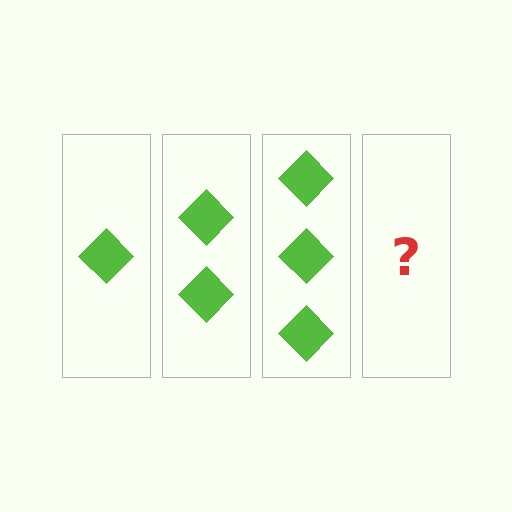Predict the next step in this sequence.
The next step is 4 diamonds.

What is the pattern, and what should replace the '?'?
The pattern is that each step adds one more diamond. The '?' should be 4 diamonds.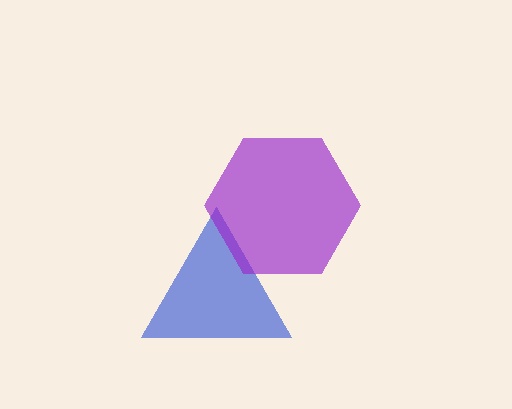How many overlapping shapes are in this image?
There are 2 overlapping shapes in the image.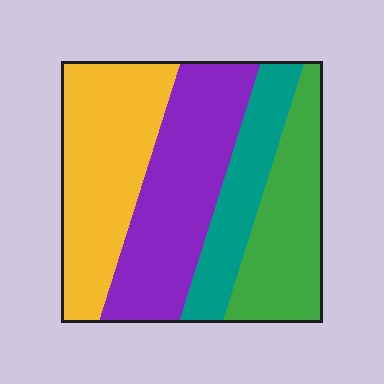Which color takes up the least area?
Teal, at roughly 15%.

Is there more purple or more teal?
Purple.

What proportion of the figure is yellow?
Yellow covers 30% of the figure.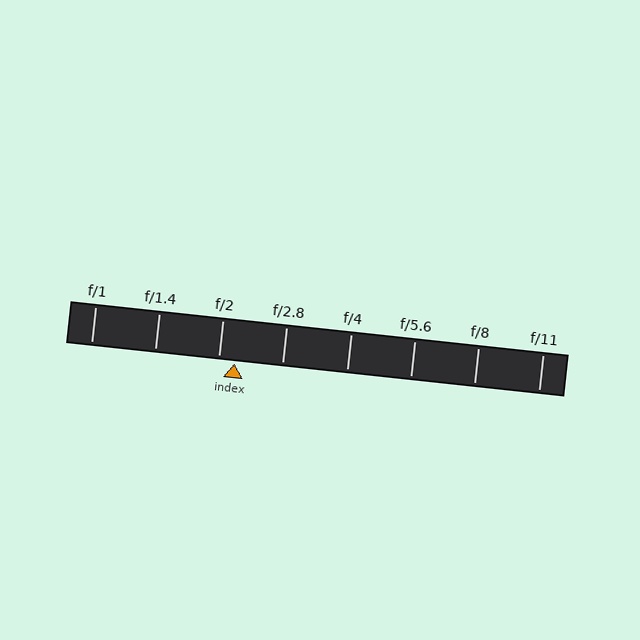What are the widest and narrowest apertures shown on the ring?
The widest aperture shown is f/1 and the narrowest is f/11.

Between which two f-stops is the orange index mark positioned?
The index mark is between f/2 and f/2.8.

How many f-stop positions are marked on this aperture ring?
There are 8 f-stop positions marked.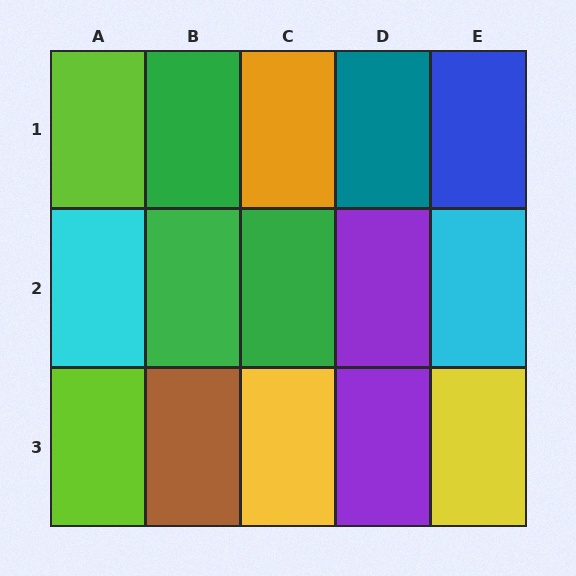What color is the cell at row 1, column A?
Lime.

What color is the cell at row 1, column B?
Green.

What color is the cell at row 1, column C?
Orange.